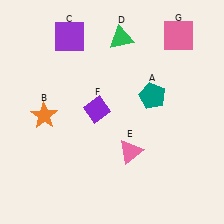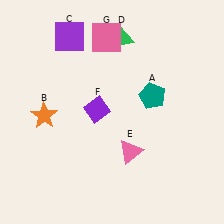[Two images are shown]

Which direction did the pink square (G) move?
The pink square (G) moved left.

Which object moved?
The pink square (G) moved left.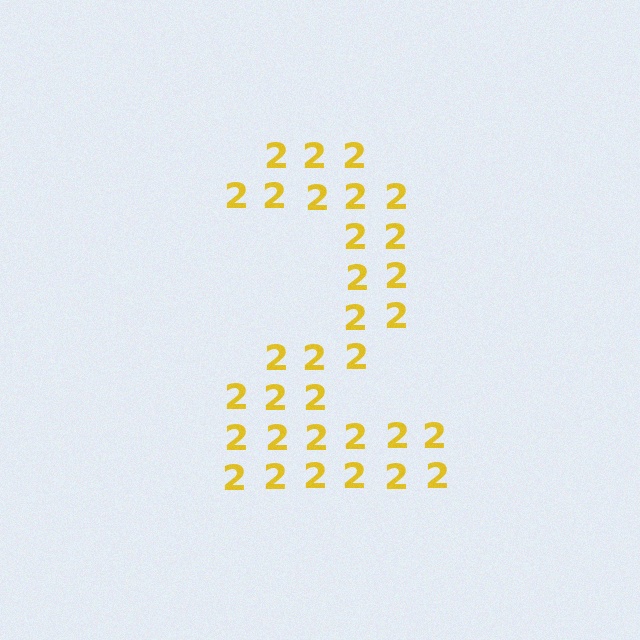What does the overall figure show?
The overall figure shows the digit 2.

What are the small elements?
The small elements are digit 2's.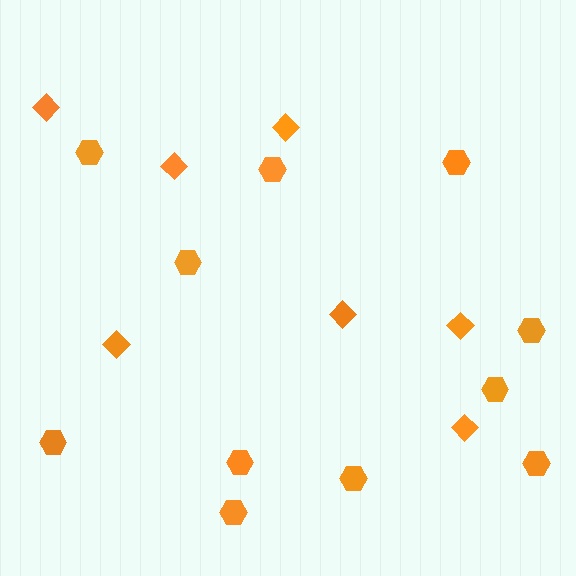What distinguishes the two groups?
There are 2 groups: one group of hexagons (11) and one group of diamonds (7).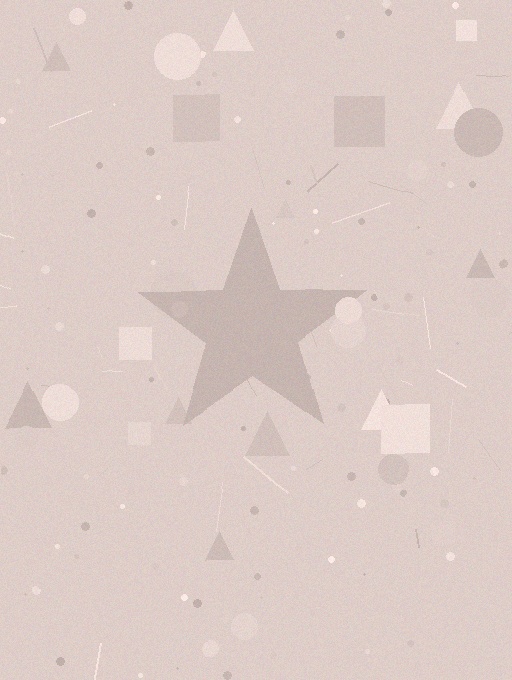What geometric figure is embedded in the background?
A star is embedded in the background.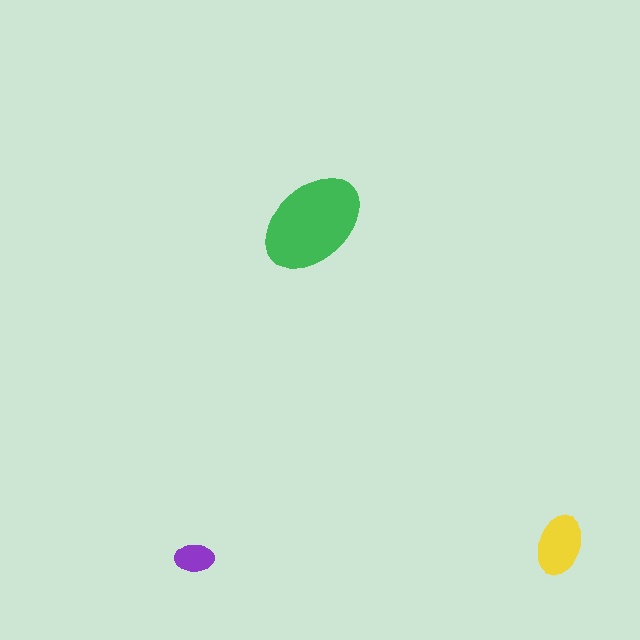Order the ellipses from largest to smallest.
the green one, the yellow one, the purple one.